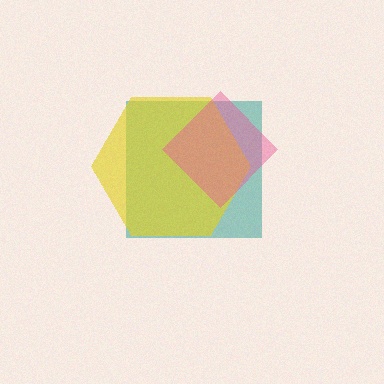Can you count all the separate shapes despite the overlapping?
Yes, there are 3 separate shapes.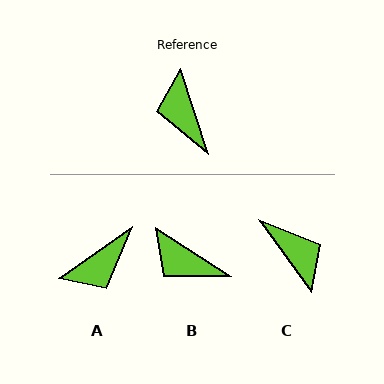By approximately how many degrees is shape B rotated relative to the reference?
Approximately 40 degrees counter-clockwise.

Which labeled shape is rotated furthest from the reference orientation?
C, about 162 degrees away.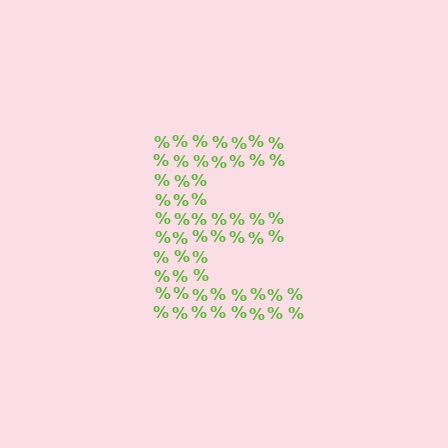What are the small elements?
The small elements are percent signs.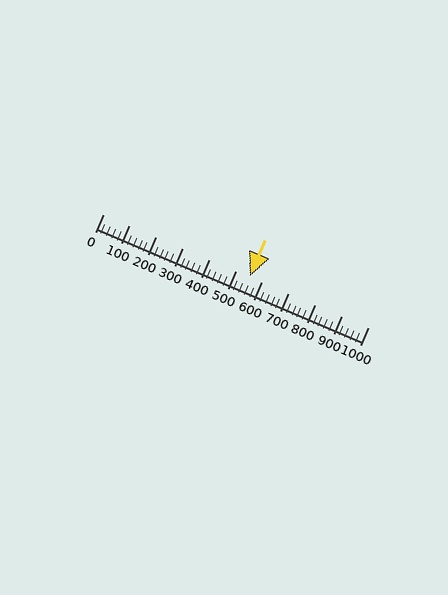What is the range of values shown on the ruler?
The ruler shows values from 0 to 1000.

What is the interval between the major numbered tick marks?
The major tick marks are spaced 100 units apart.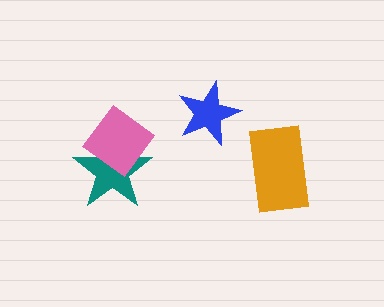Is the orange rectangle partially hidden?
No, no other shape covers it.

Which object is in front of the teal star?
The pink diamond is in front of the teal star.